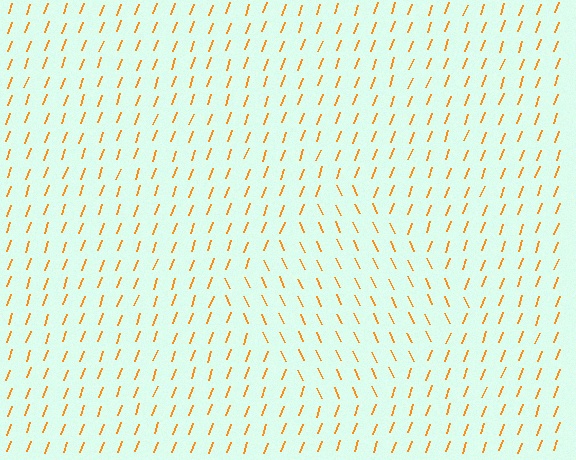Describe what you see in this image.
The image is filled with small orange line segments. A diamond region in the image has lines oriented differently from the surrounding lines, creating a visible texture boundary.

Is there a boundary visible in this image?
Yes, there is a texture boundary formed by a change in line orientation.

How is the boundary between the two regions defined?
The boundary is defined purely by a change in line orientation (approximately 45 degrees difference). All lines are the same color and thickness.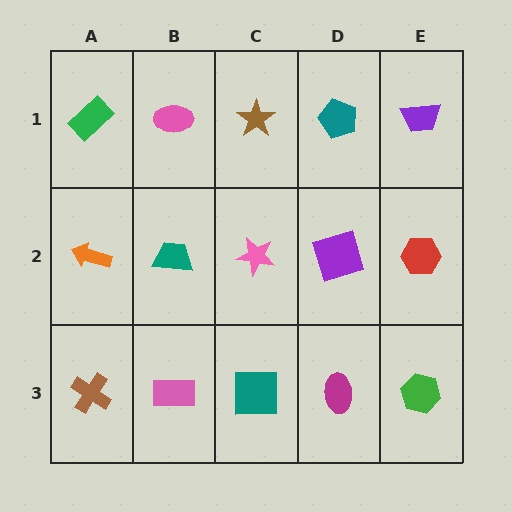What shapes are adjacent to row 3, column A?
An orange arrow (row 2, column A), a pink rectangle (row 3, column B).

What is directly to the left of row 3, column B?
A brown cross.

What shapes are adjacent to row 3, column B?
A teal trapezoid (row 2, column B), a brown cross (row 3, column A), a teal square (row 3, column C).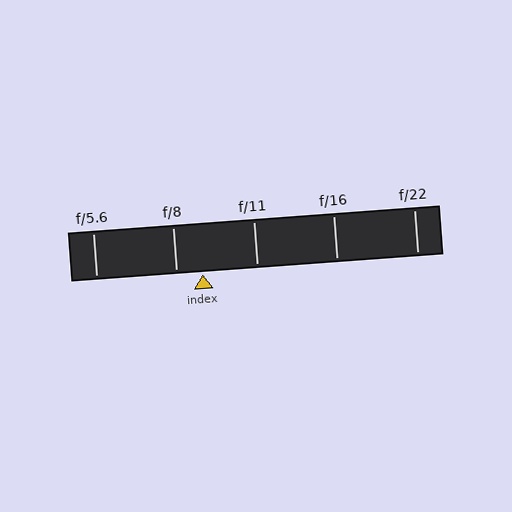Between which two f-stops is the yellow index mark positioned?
The index mark is between f/8 and f/11.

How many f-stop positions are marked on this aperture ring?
There are 5 f-stop positions marked.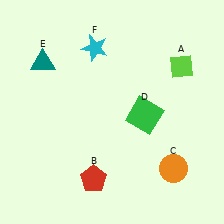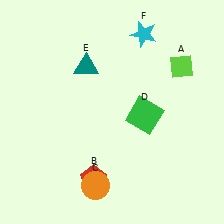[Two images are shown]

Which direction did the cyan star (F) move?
The cyan star (F) moved right.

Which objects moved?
The objects that moved are: the orange circle (C), the teal triangle (E), the cyan star (F).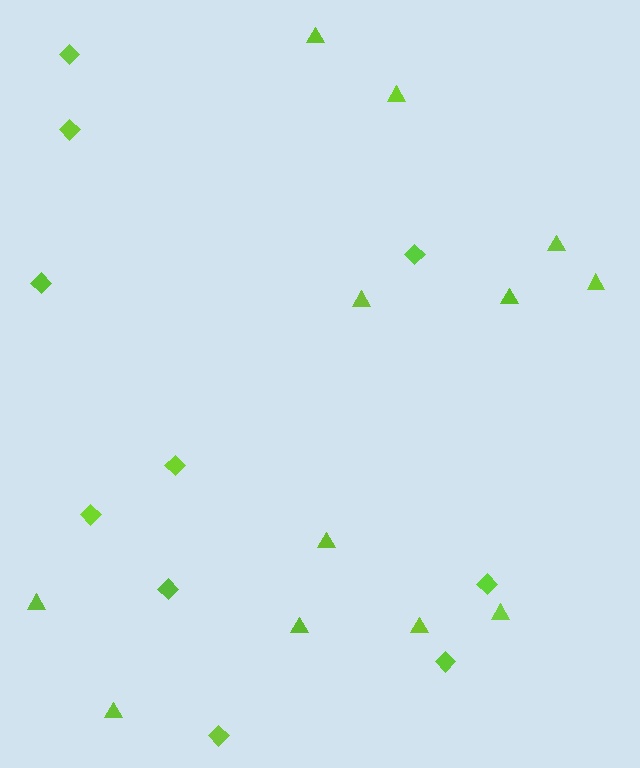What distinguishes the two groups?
There are 2 groups: one group of triangles (12) and one group of diamonds (10).